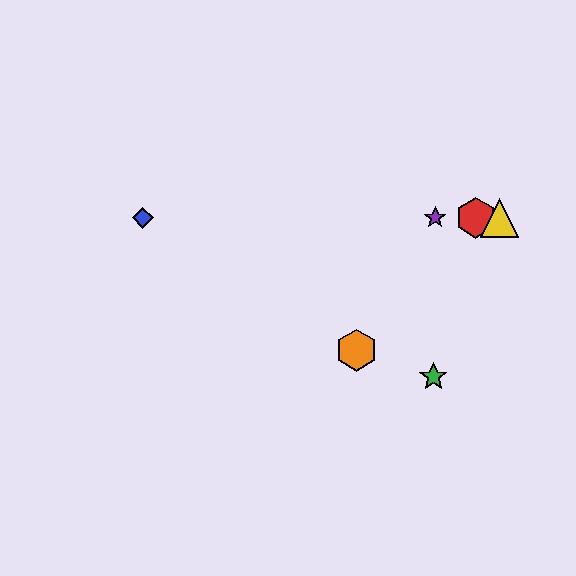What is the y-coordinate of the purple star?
The purple star is at y≈218.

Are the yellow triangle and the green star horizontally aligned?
No, the yellow triangle is at y≈218 and the green star is at y≈377.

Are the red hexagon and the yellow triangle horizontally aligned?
Yes, both are at y≈218.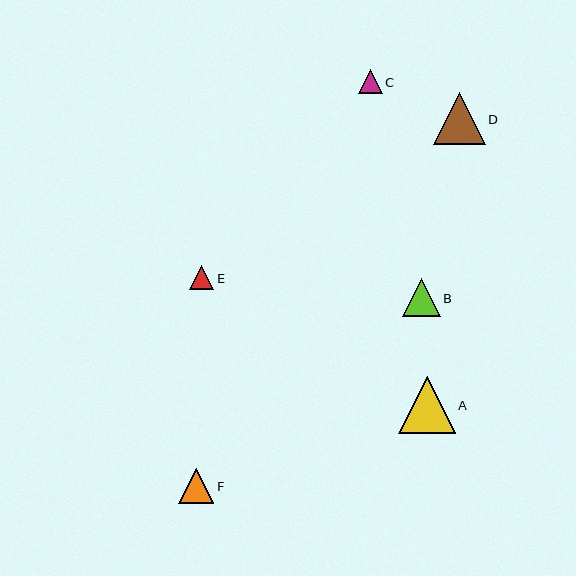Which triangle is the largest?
Triangle A is the largest with a size of approximately 57 pixels.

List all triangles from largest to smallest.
From largest to smallest: A, D, B, F, E, C.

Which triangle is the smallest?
Triangle C is the smallest with a size of approximately 24 pixels.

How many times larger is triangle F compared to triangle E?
Triangle F is approximately 1.5 times the size of triangle E.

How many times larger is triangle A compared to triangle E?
Triangle A is approximately 2.4 times the size of triangle E.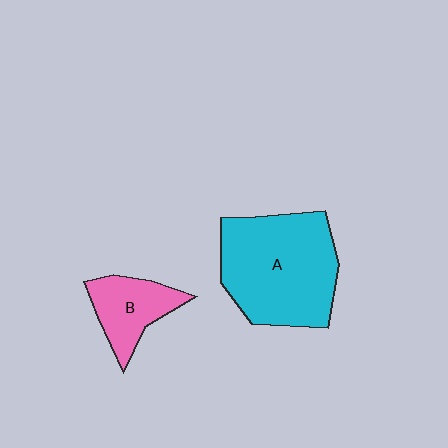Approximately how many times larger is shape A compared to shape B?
Approximately 2.4 times.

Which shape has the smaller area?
Shape B (pink).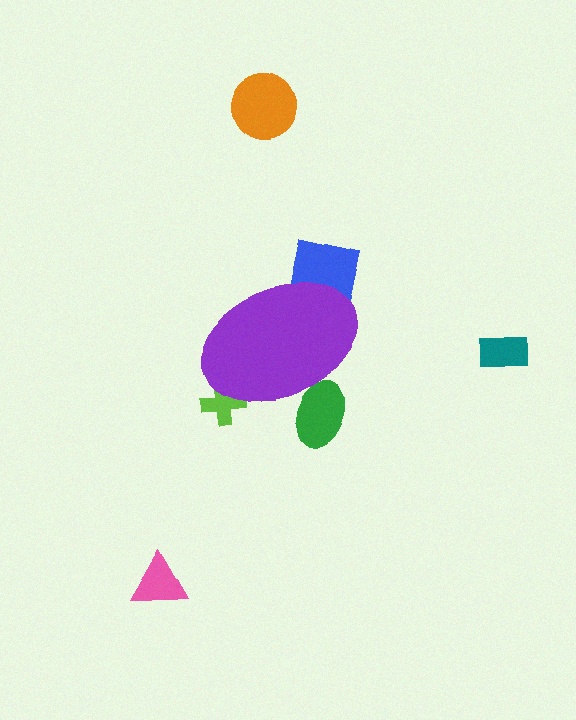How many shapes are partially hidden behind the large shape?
3 shapes are partially hidden.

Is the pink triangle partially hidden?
No, the pink triangle is fully visible.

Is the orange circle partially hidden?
No, the orange circle is fully visible.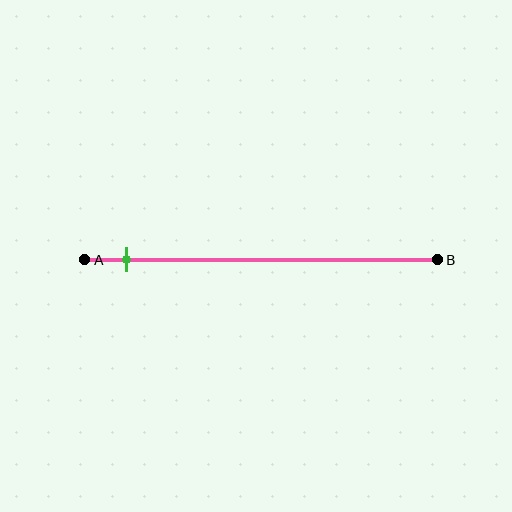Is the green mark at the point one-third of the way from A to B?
No, the mark is at about 10% from A, not at the 33% one-third point.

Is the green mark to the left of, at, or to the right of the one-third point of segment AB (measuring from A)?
The green mark is to the left of the one-third point of segment AB.